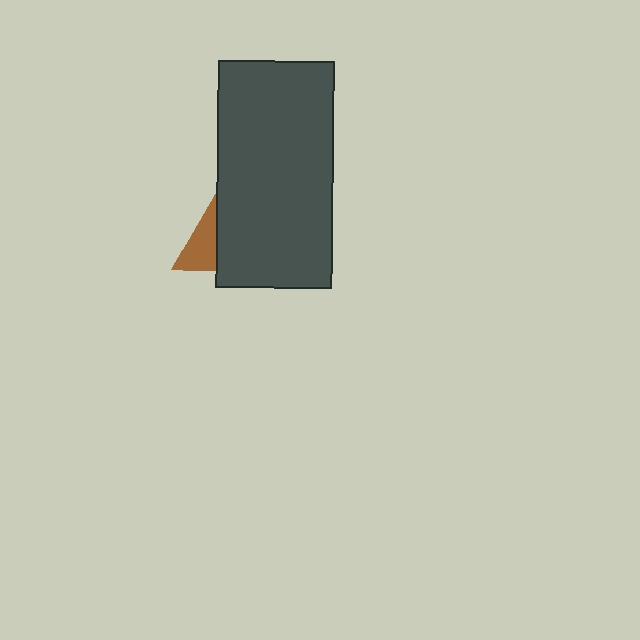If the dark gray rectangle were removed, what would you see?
You would see the complete brown triangle.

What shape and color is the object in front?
The object in front is a dark gray rectangle.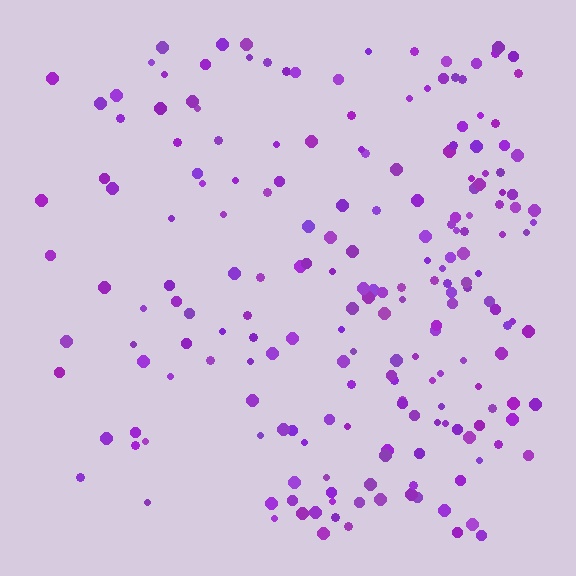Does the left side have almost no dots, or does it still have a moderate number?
Still a moderate number, just noticeably fewer than the right.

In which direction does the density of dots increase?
From left to right, with the right side densest.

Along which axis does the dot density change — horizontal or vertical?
Horizontal.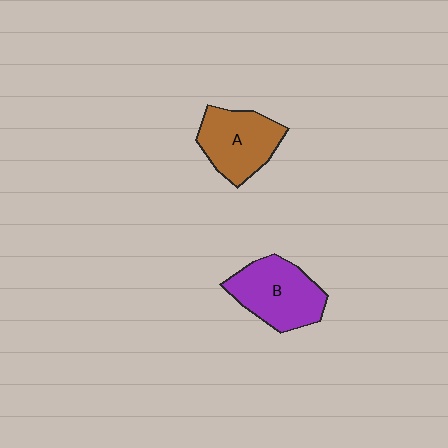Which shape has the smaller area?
Shape A (brown).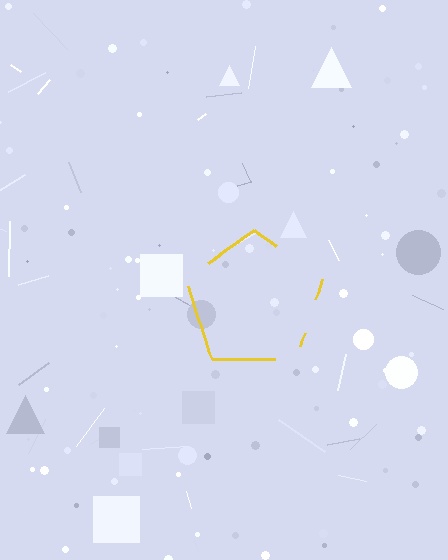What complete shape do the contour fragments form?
The contour fragments form a pentagon.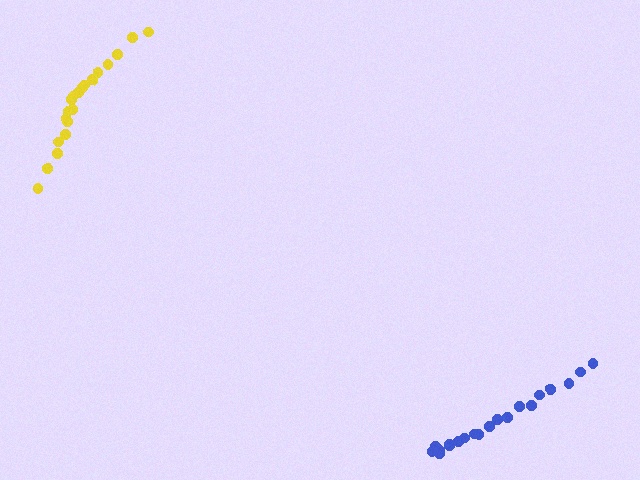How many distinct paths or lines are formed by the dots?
There are 2 distinct paths.